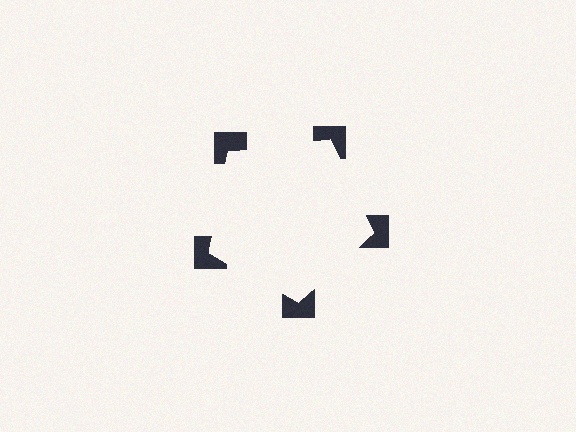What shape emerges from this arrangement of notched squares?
An illusory pentagon — its edges are inferred from the aligned wedge cuts in the notched squares, not physically drawn.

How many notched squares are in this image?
There are 5 — one at each vertex of the illusory pentagon.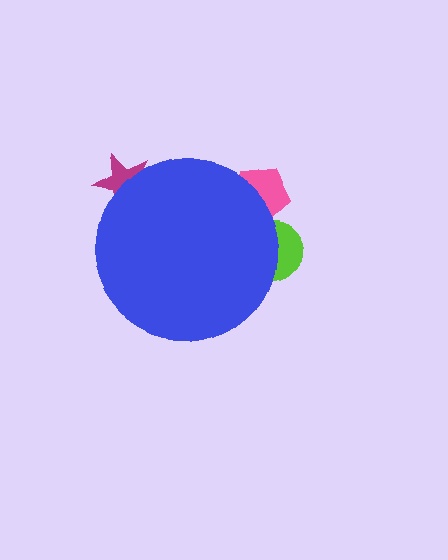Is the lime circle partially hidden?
Yes, the lime circle is partially hidden behind the blue circle.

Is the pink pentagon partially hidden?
Yes, the pink pentagon is partially hidden behind the blue circle.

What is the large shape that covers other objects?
A blue circle.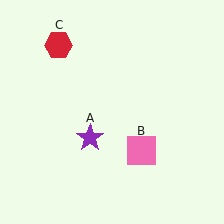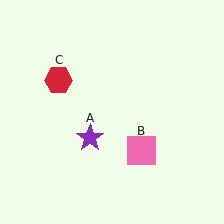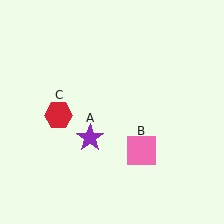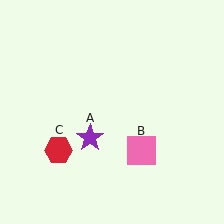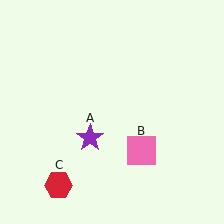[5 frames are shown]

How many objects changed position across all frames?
1 object changed position: red hexagon (object C).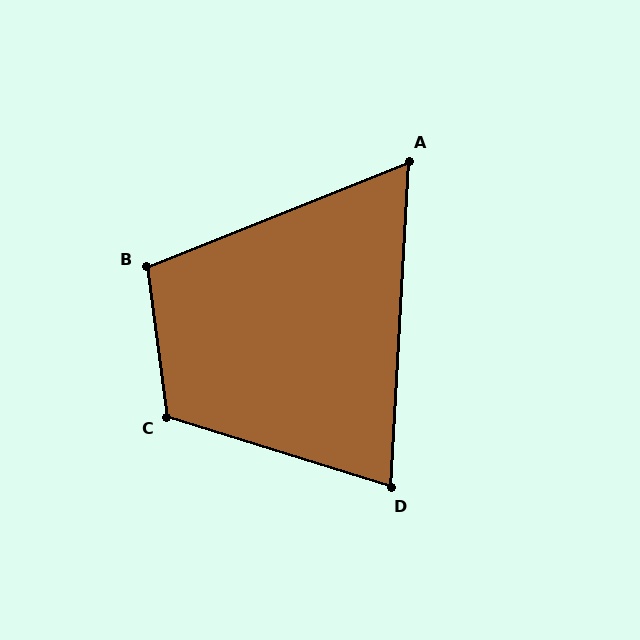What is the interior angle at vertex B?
Approximately 104 degrees (obtuse).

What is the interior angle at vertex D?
Approximately 76 degrees (acute).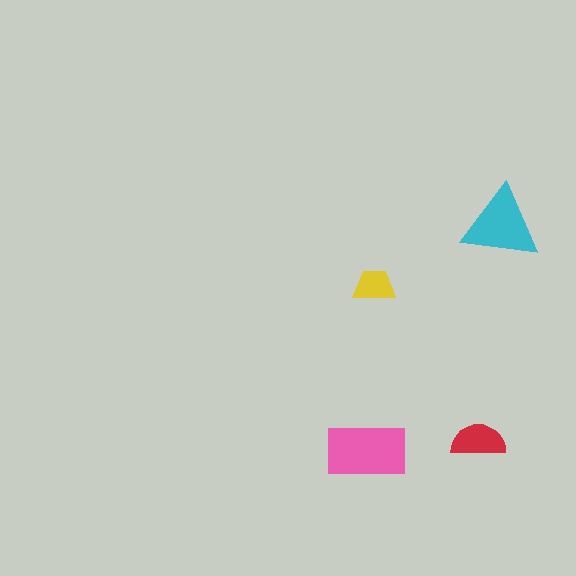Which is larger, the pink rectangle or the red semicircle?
The pink rectangle.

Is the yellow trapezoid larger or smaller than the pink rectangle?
Smaller.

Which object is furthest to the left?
The pink rectangle is leftmost.